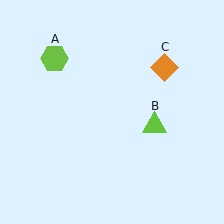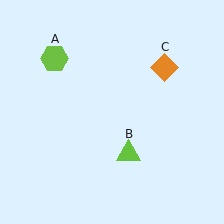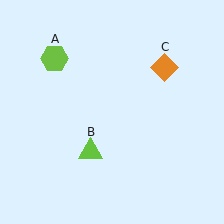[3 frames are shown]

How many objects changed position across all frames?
1 object changed position: lime triangle (object B).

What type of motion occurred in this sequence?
The lime triangle (object B) rotated clockwise around the center of the scene.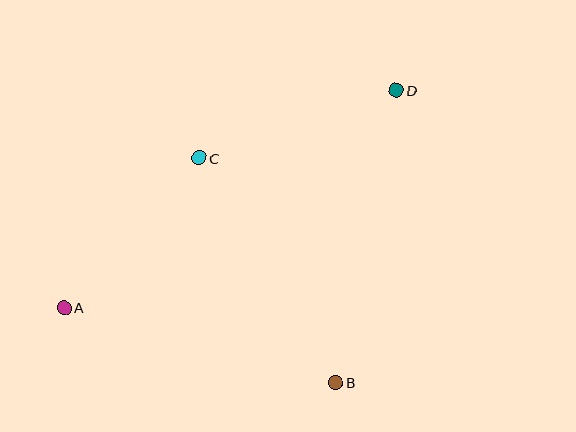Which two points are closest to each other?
Points A and C are closest to each other.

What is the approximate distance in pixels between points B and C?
The distance between B and C is approximately 263 pixels.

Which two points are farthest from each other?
Points A and D are farthest from each other.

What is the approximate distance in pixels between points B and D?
The distance between B and D is approximately 298 pixels.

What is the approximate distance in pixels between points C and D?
The distance between C and D is approximately 208 pixels.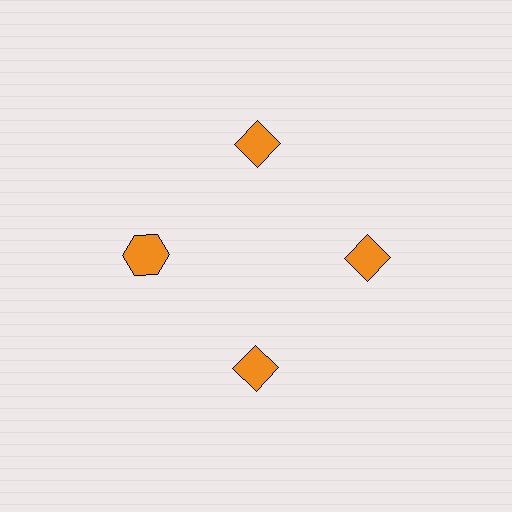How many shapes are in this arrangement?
There are 4 shapes arranged in a ring pattern.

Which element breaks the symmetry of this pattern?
The orange hexagon at roughly the 9 o'clock position breaks the symmetry. All other shapes are orange diamonds.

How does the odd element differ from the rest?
It has a different shape: hexagon instead of diamond.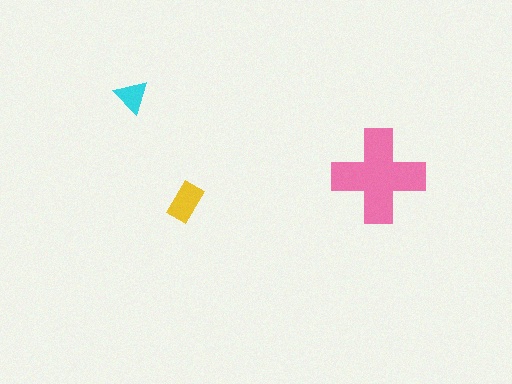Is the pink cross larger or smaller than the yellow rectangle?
Larger.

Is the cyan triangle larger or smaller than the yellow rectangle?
Smaller.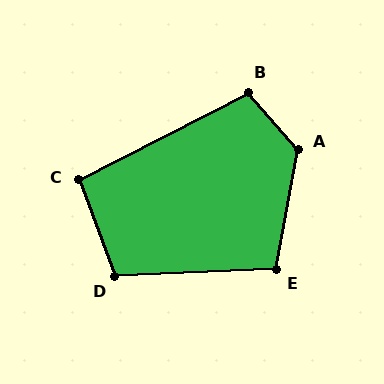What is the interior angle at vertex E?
Approximately 103 degrees (obtuse).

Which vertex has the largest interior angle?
A, at approximately 129 degrees.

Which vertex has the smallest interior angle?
C, at approximately 97 degrees.